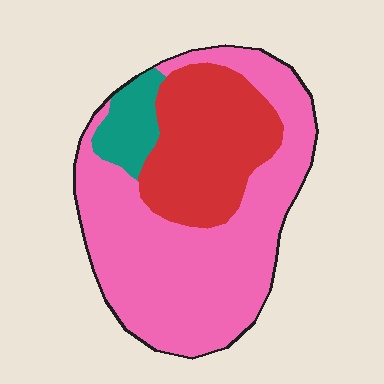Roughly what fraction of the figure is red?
Red covers 30% of the figure.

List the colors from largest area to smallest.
From largest to smallest: pink, red, teal.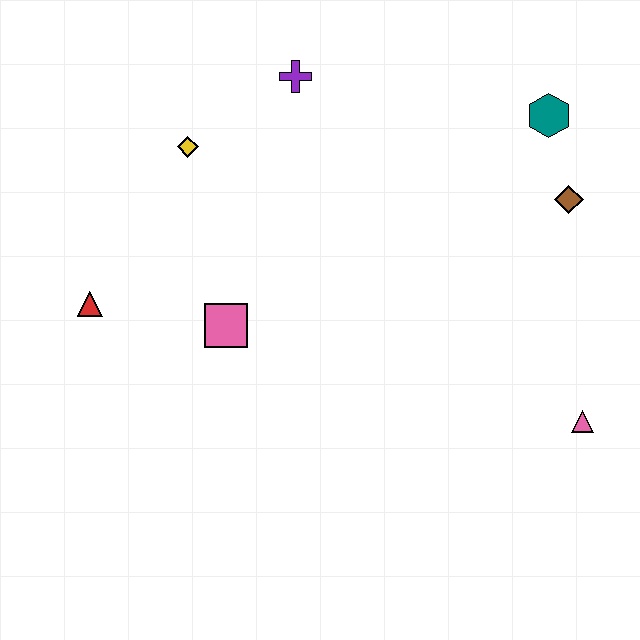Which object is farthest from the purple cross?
The pink triangle is farthest from the purple cross.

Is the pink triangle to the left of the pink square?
No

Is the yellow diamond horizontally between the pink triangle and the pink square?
No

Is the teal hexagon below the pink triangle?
No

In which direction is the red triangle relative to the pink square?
The red triangle is to the left of the pink square.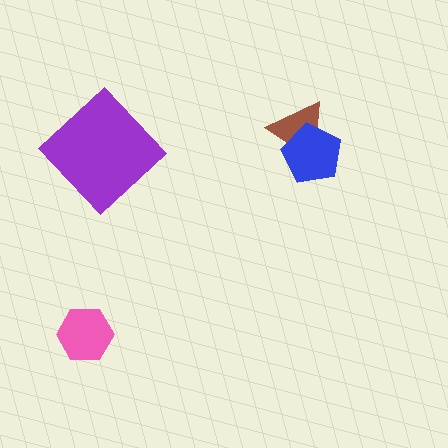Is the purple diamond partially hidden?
No, no other shape covers it.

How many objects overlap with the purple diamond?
0 objects overlap with the purple diamond.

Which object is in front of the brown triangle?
The blue pentagon is in front of the brown triangle.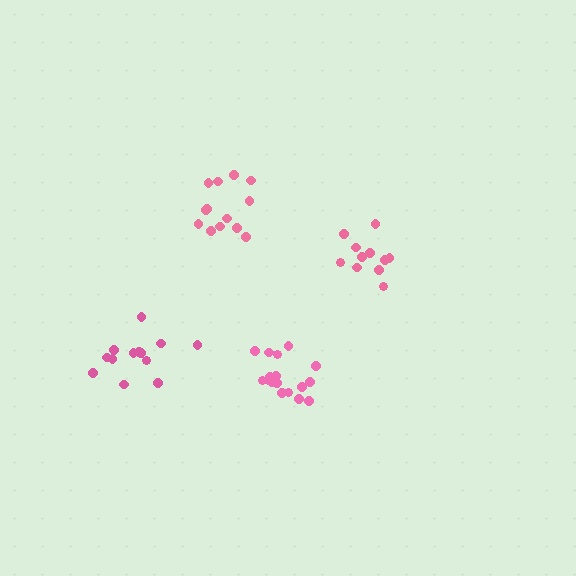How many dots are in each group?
Group 1: 13 dots, Group 2: 11 dots, Group 3: 13 dots, Group 4: 17 dots (54 total).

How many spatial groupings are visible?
There are 4 spatial groupings.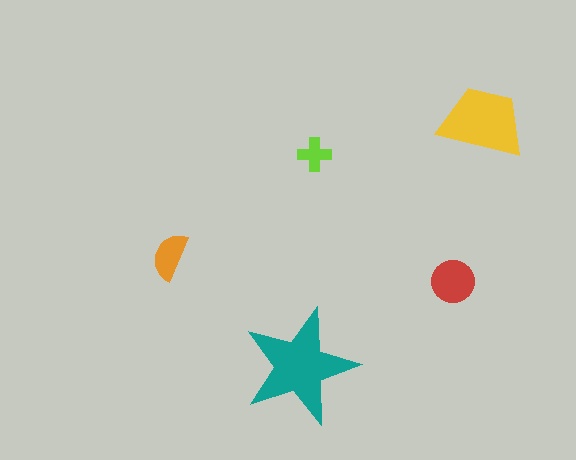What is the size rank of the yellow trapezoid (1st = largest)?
2nd.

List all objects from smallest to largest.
The lime cross, the orange semicircle, the red circle, the yellow trapezoid, the teal star.